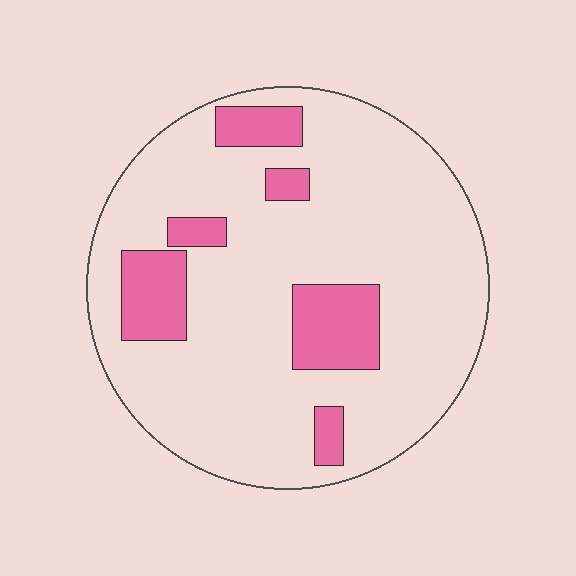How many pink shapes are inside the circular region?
6.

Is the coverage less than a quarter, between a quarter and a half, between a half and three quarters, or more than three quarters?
Less than a quarter.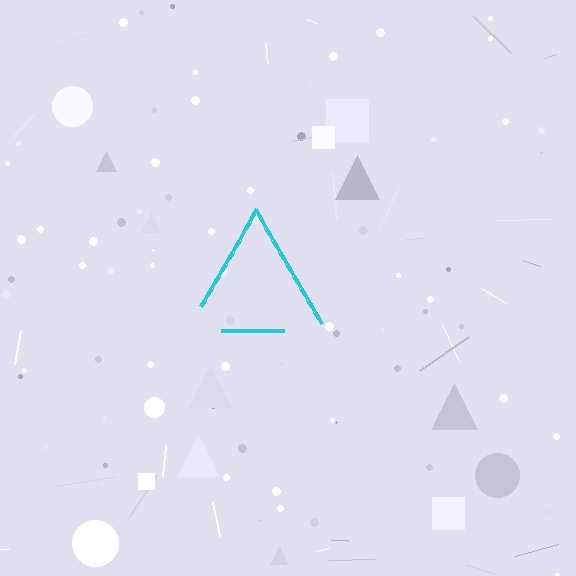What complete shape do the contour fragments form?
The contour fragments form a triangle.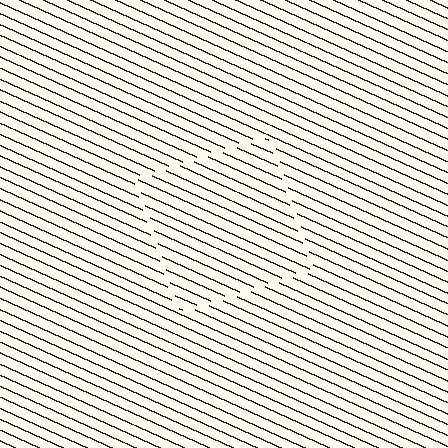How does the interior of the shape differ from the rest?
The interior of the shape contains the same grating, shifted by half a period — the contour is defined by the phase discontinuity where line-ends from the inner and outer gratings abut.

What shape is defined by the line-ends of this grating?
An illusory square. The interior of the shape contains the same grating, shifted by half a period — the contour is defined by the phase discontinuity where line-ends from the inner and outer gratings abut.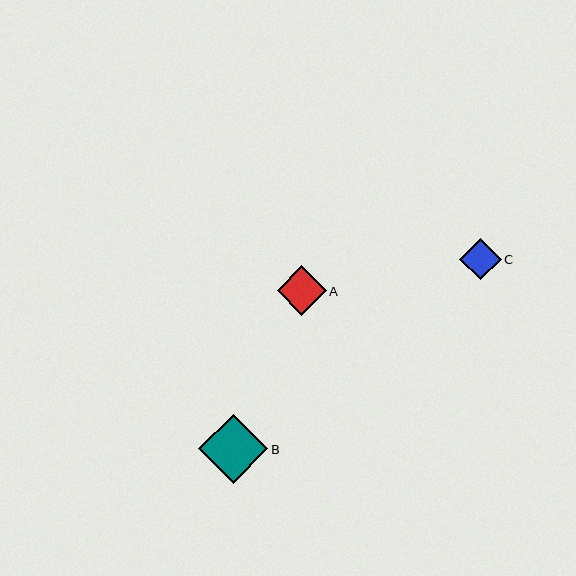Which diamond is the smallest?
Diamond C is the smallest with a size of approximately 41 pixels.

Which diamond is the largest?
Diamond B is the largest with a size of approximately 69 pixels.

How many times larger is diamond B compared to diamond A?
Diamond B is approximately 1.4 times the size of diamond A.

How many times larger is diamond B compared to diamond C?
Diamond B is approximately 1.7 times the size of diamond C.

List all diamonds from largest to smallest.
From largest to smallest: B, A, C.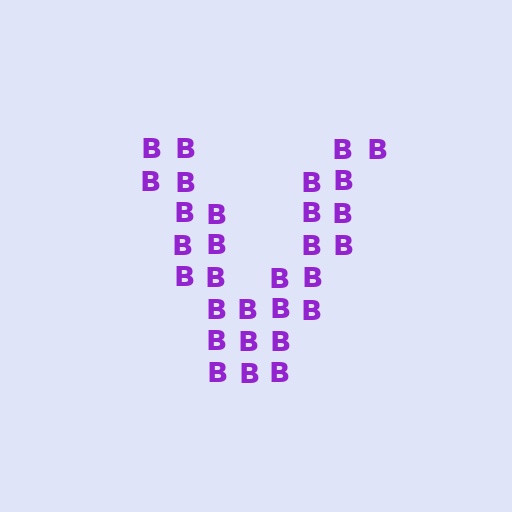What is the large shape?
The large shape is the letter V.